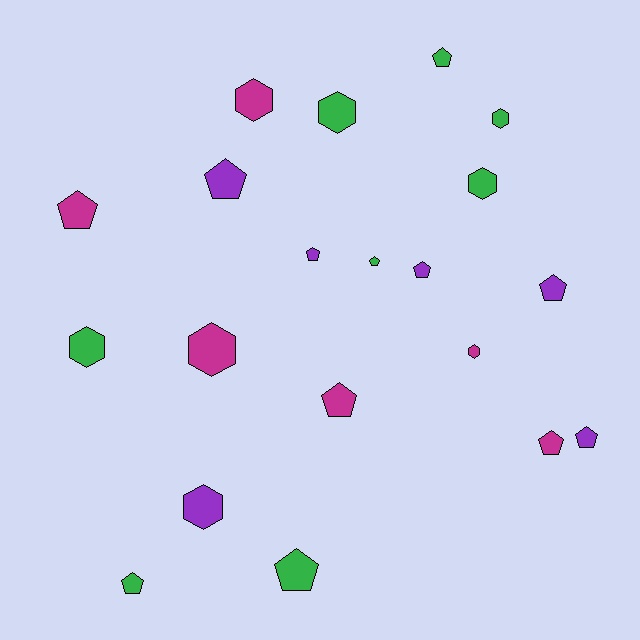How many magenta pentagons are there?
There are 3 magenta pentagons.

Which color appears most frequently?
Green, with 8 objects.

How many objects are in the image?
There are 20 objects.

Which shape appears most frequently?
Pentagon, with 12 objects.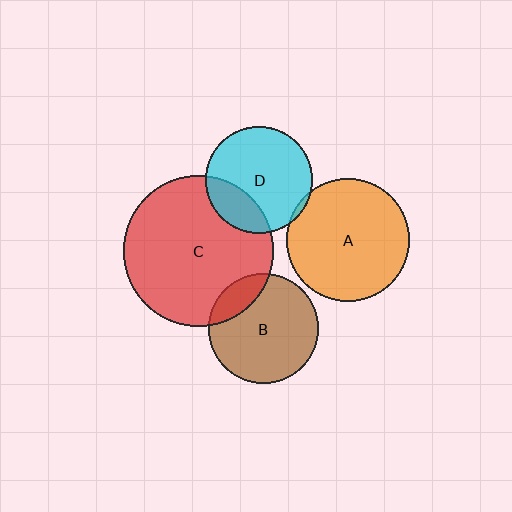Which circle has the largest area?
Circle C (red).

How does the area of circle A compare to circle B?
Approximately 1.3 times.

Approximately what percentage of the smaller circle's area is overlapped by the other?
Approximately 25%.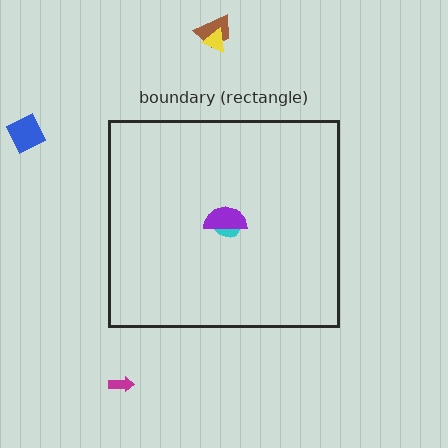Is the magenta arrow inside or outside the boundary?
Outside.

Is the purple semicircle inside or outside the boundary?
Inside.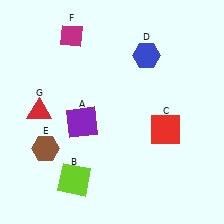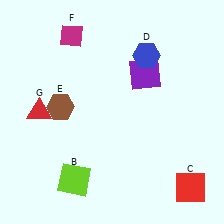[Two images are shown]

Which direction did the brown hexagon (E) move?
The brown hexagon (E) moved up.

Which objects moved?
The objects that moved are: the purple square (A), the red square (C), the brown hexagon (E).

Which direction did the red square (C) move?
The red square (C) moved down.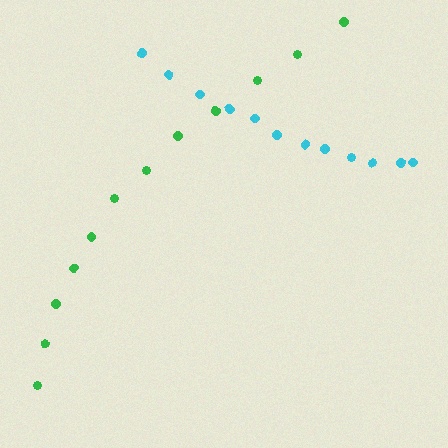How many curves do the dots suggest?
There are 2 distinct paths.